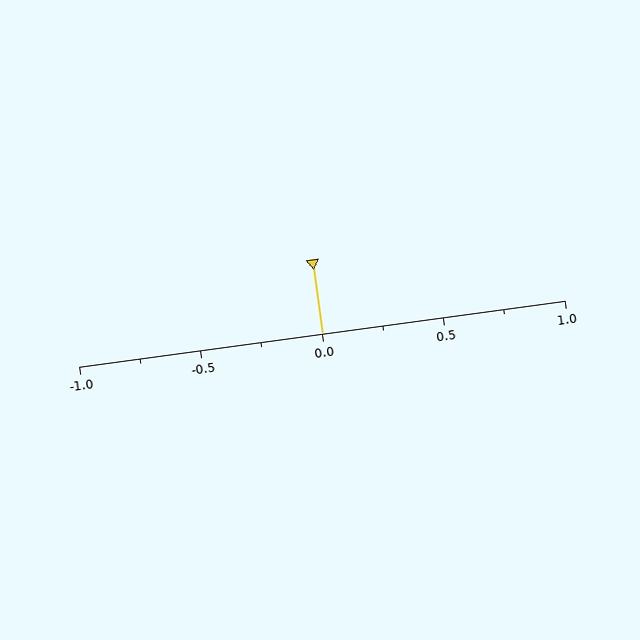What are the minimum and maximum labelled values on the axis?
The axis runs from -1.0 to 1.0.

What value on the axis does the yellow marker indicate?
The marker indicates approximately 0.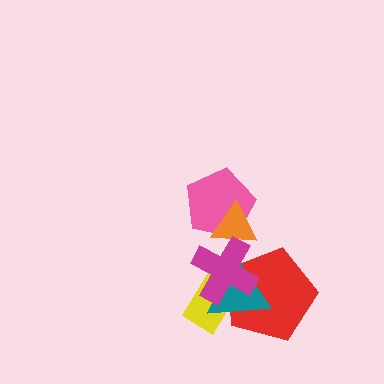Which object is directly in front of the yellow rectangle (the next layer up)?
The red pentagon is directly in front of the yellow rectangle.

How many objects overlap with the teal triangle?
3 objects overlap with the teal triangle.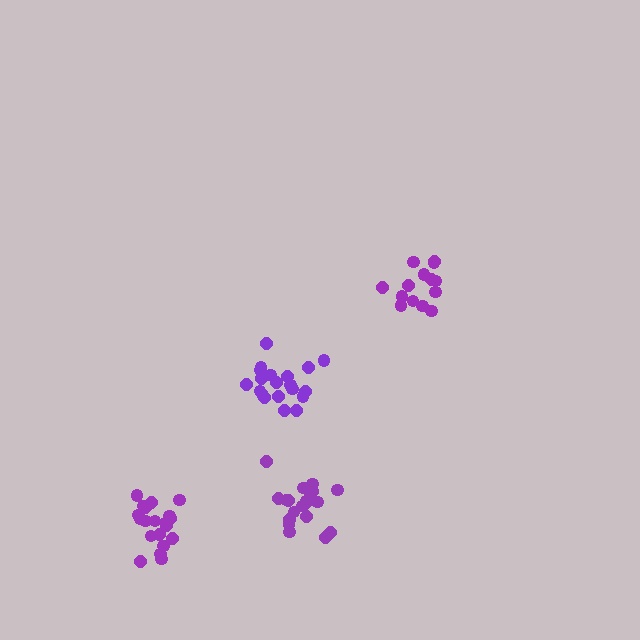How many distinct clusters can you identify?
There are 4 distinct clusters.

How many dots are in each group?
Group 1: 20 dots, Group 2: 14 dots, Group 3: 20 dots, Group 4: 20 dots (74 total).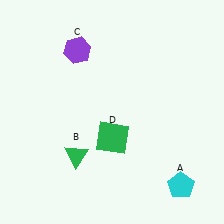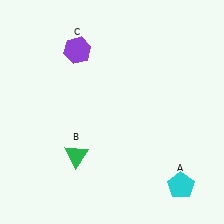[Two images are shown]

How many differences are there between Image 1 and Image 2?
There is 1 difference between the two images.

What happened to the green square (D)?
The green square (D) was removed in Image 2. It was in the bottom-right area of Image 1.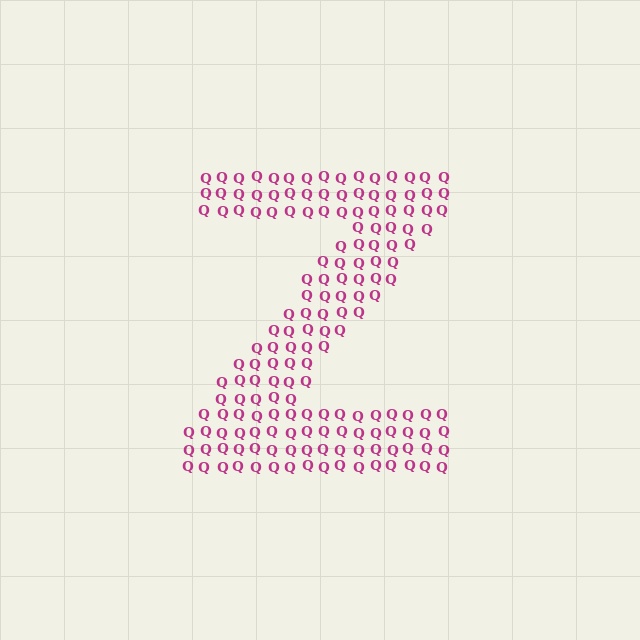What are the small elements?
The small elements are letter Q's.